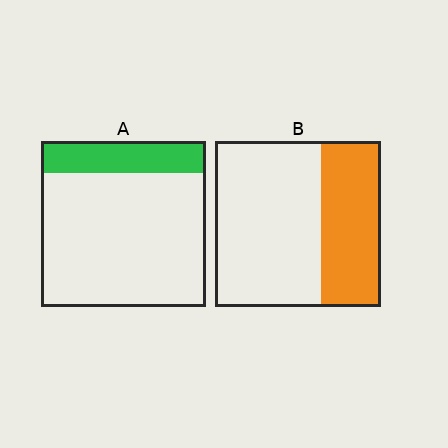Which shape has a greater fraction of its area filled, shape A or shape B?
Shape B.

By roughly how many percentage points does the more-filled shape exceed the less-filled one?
By roughly 15 percentage points (B over A).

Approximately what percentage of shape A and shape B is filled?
A is approximately 20% and B is approximately 35%.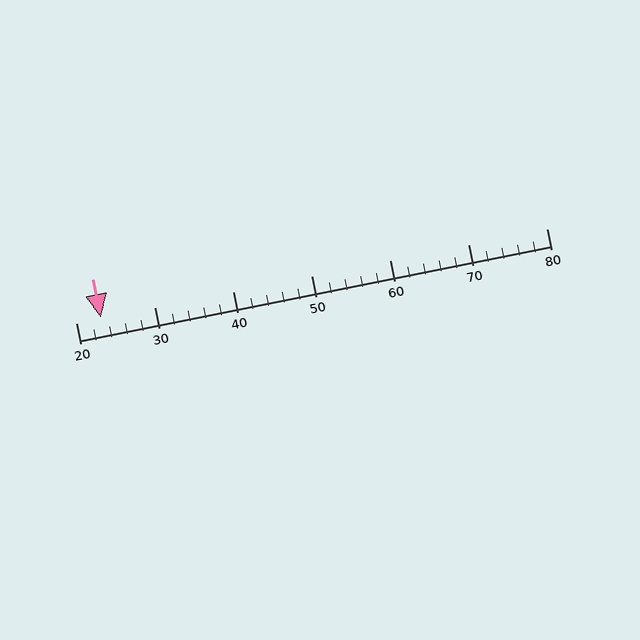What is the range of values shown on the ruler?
The ruler shows values from 20 to 80.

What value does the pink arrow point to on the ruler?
The pink arrow points to approximately 23.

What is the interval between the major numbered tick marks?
The major tick marks are spaced 10 units apart.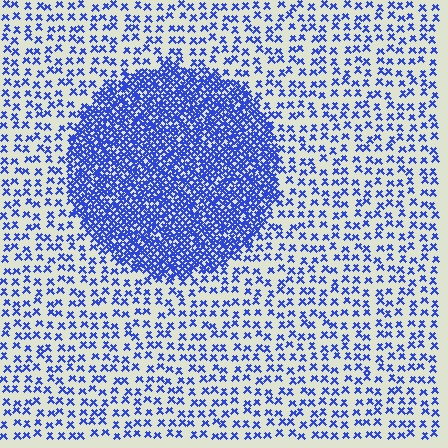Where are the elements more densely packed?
The elements are more densely packed inside the circle boundary.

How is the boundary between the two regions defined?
The boundary is defined by a change in element density (approximately 3.2x ratio). All elements are the same color, size, and shape.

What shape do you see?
I see a circle.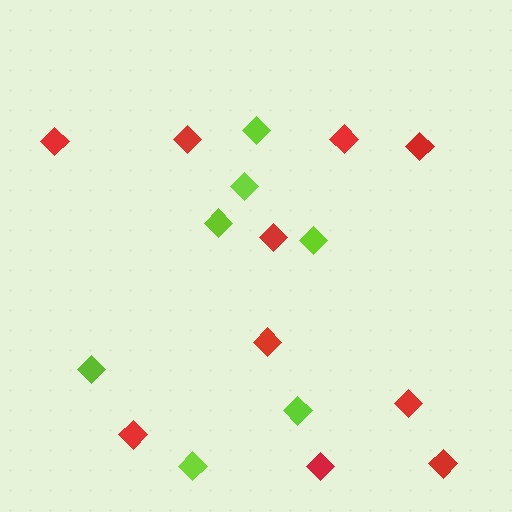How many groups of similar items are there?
There are 2 groups: one group of lime diamonds (7) and one group of red diamonds (10).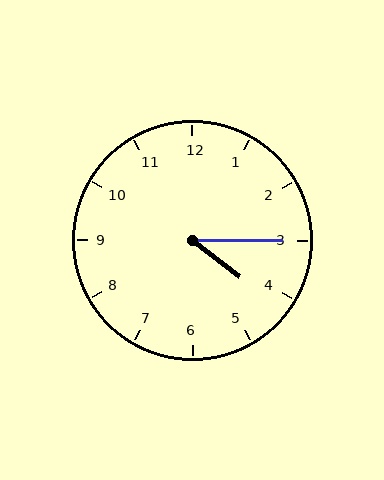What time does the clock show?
4:15.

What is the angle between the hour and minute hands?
Approximately 38 degrees.